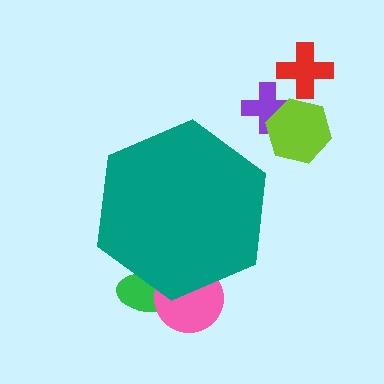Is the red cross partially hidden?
No, the red cross is fully visible.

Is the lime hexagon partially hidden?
No, the lime hexagon is fully visible.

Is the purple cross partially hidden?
No, the purple cross is fully visible.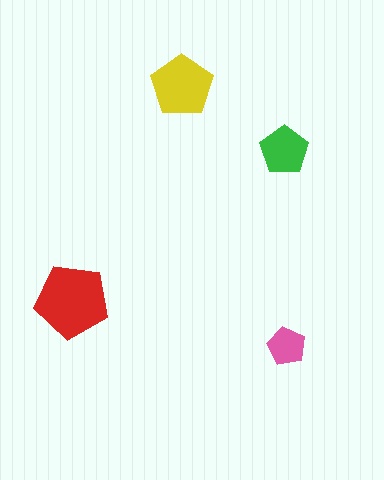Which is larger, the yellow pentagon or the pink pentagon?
The yellow one.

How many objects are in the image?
There are 4 objects in the image.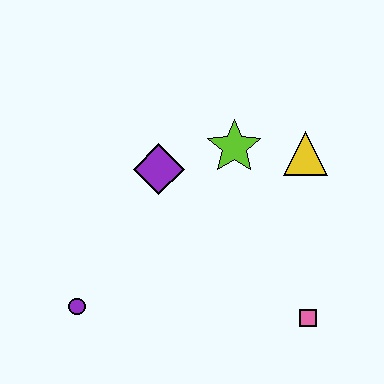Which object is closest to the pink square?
The yellow triangle is closest to the pink square.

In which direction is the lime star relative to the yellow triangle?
The lime star is to the left of the yellow triangle.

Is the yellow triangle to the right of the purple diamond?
Yes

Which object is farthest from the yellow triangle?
The purple circle is farthest from the yellow triangle.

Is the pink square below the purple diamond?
Yes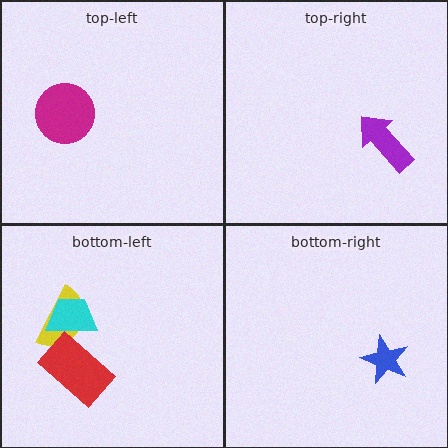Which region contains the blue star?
The bottom-right region.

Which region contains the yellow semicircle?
The bottom-left region.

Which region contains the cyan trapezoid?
The bottom-left region.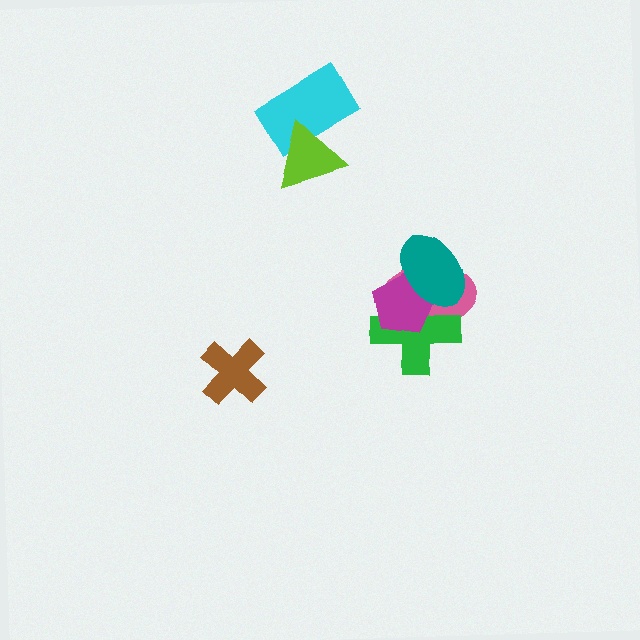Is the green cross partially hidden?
Yes, it is partially covered by another shape.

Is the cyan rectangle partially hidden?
Yes, it is partially covered by another shape.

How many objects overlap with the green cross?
3 objects overlap with the green cross.